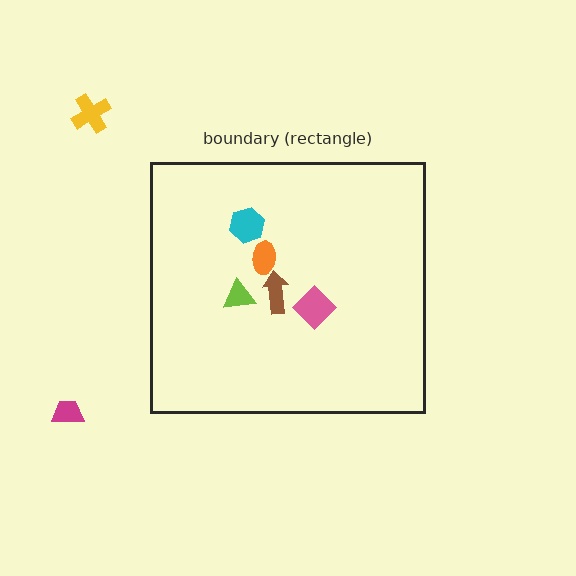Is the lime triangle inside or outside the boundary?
Inside.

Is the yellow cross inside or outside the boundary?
Outside.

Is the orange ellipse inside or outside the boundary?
Inside.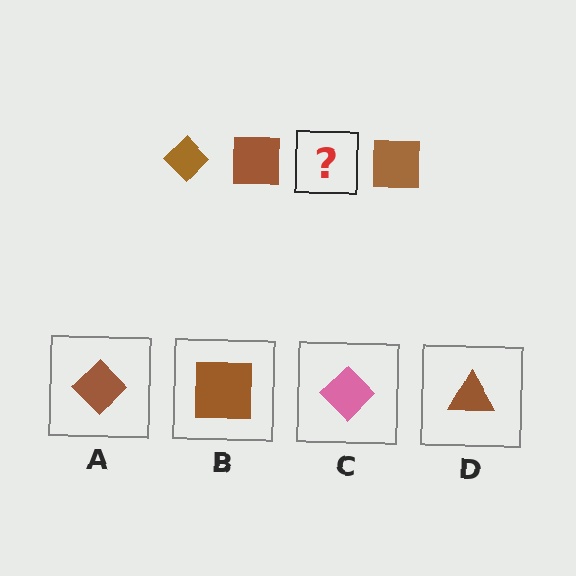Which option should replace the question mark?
Option A.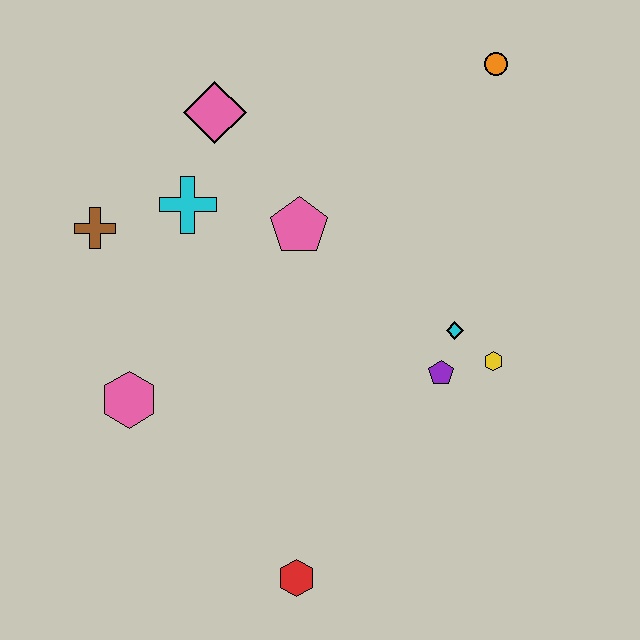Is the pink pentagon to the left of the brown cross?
No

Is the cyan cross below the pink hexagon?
No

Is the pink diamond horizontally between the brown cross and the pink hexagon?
No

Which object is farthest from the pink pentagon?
The red hexagon is farthest from the pink pentagon.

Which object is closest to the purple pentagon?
The cyan diamond is closest to the purple pentagon.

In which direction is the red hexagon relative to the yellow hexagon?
The red hexagon is below the yellow hexagon.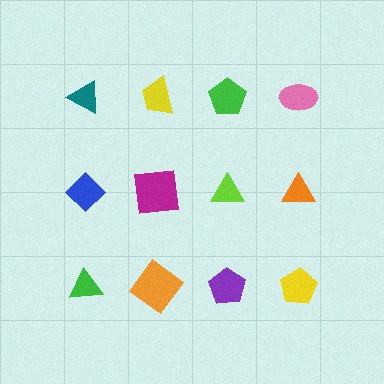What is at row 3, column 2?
An orange diamond.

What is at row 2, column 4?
An orange triangle.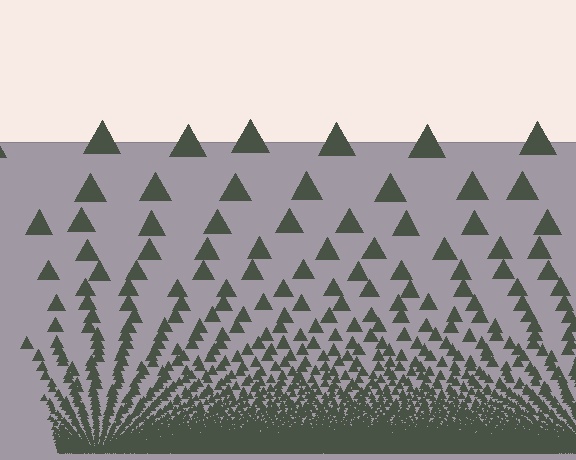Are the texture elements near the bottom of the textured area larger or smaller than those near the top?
Smaller. The gradient is inverted — elements near the bottom are smaller and denser.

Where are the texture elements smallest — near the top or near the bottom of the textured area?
Near the bottom.